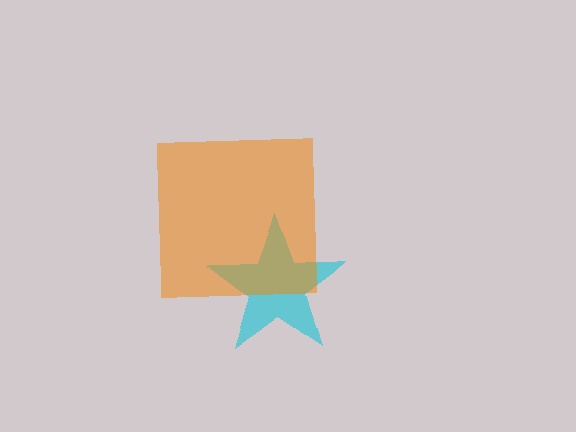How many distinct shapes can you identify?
There are 2 distinct shapes: a cyan star, an orange square.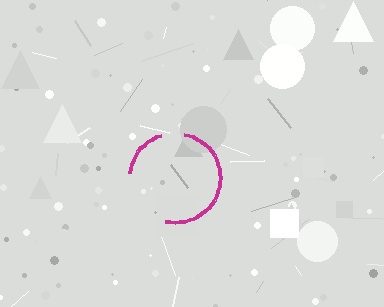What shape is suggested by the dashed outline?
The dashed outline suggests a circle.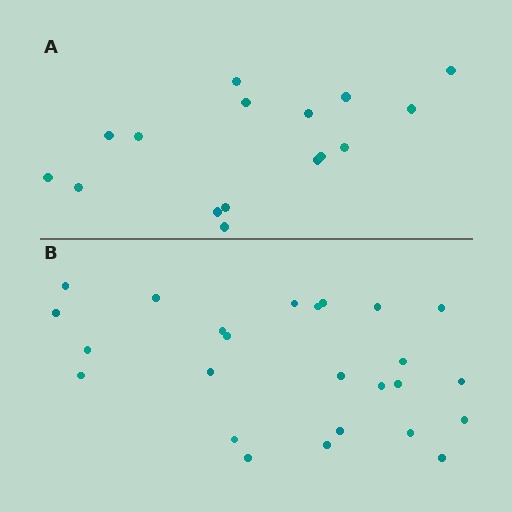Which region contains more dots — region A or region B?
Region B (the bottom region) has more dots.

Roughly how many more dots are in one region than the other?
Region B has roughly 8 or so more dots than region A.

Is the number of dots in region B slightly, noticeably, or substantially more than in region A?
Region B has substantially more. The ratio is roughly 1.6 to 1.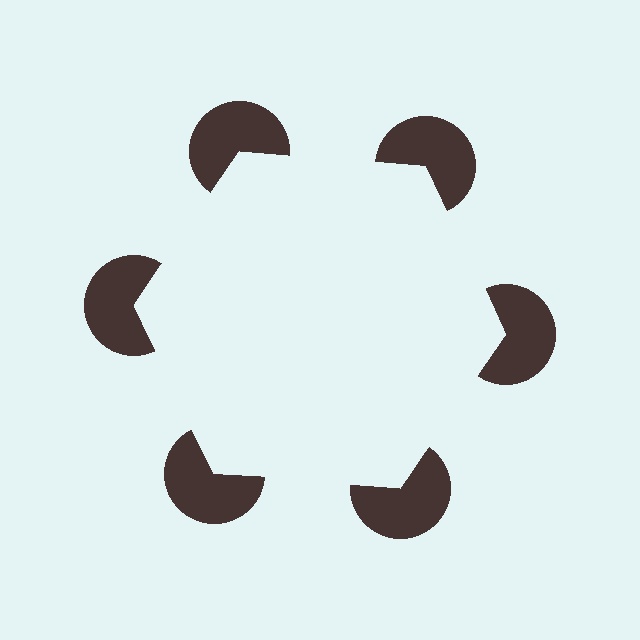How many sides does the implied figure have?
6 sides.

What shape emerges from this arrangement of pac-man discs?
An illusory hexagon — its edges are inferred from the aligned wedge cuts in the pac-man discs, not physically drawn.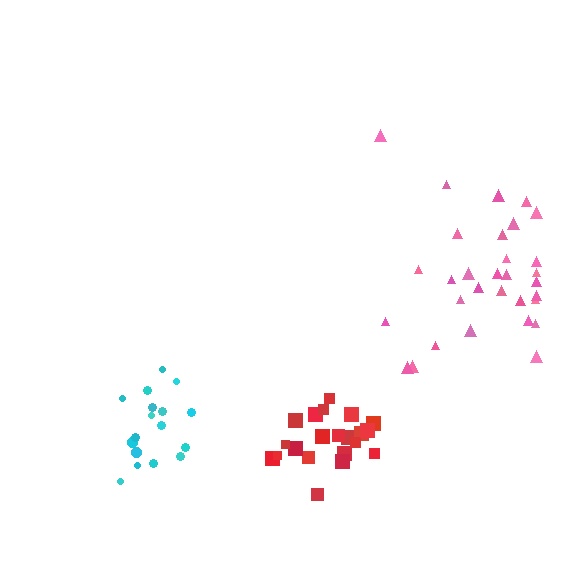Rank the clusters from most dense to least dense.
red, cyan, pink.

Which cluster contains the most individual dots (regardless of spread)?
Pink (31).